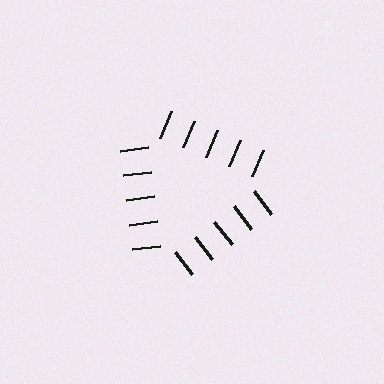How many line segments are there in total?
15 — 5 along each of the 3 edges.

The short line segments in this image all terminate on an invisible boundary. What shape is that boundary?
An illusory triangle — the line segments terminate on its edges but no continuous stroke is drawn.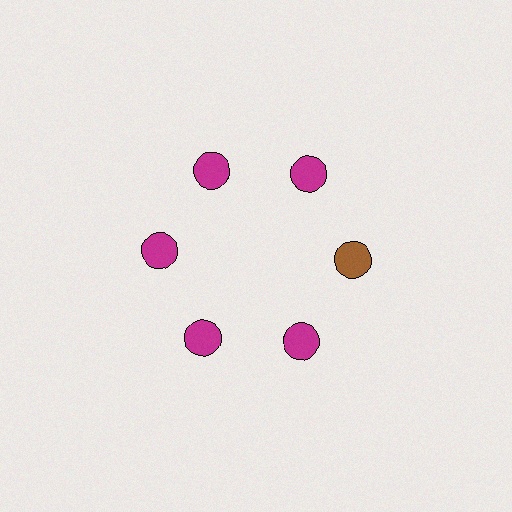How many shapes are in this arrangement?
There are 6 shapes arranged in a ring pattern.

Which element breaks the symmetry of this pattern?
The brown circle at roughly the 3 o'clock position breaks the symmetry. All other shapes are magenta circles.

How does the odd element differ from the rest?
It has a different color: brown instead of magenta.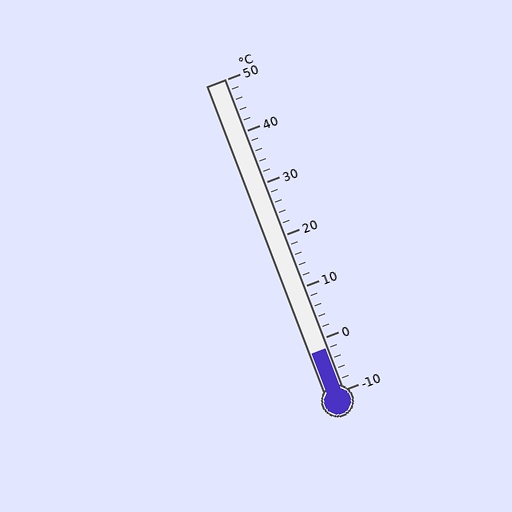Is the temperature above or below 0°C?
The temperature is below 0°C.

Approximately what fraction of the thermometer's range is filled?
The thermometer is filled to approximately 15% of its range.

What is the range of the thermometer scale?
The thermometer scale ranges from -10°C to 50°C.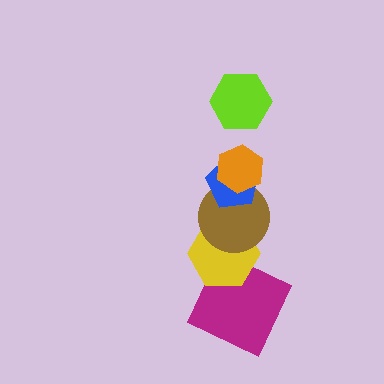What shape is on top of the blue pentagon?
The orange hexagon is on top of the blue pentagon.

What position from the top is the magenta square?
The magenta square is 6th from the top.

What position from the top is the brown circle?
The brown circle is 4th from the top.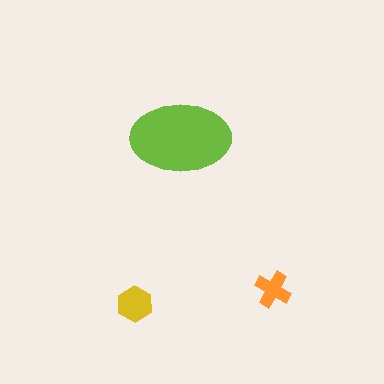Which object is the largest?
The lime ellipse.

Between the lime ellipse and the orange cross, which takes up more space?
The lime ellipse.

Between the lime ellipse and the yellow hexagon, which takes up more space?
The lime ellipse.